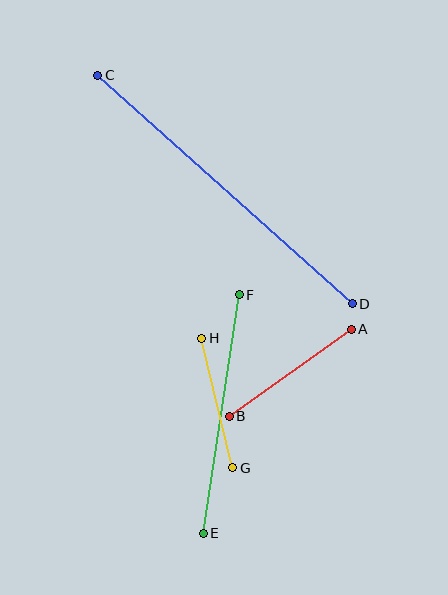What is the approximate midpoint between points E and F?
The midpoint is at approximately (221, 414) pixels.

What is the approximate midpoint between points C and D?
The midpoint is at approximately (225, 189) pixels.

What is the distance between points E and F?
The distance is approximately 241 pixels.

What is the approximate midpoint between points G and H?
The midpoint is at approximately (217, 403) pixels.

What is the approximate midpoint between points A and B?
The midpoint is at approximately (290, 373) pixels.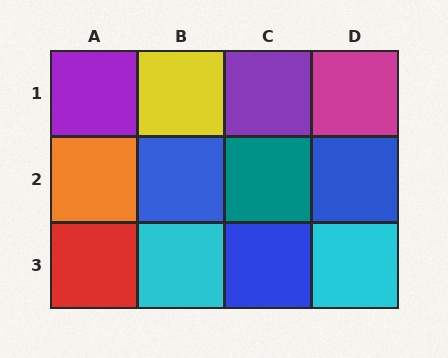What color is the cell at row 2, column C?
Teal.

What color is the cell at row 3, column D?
Cyan.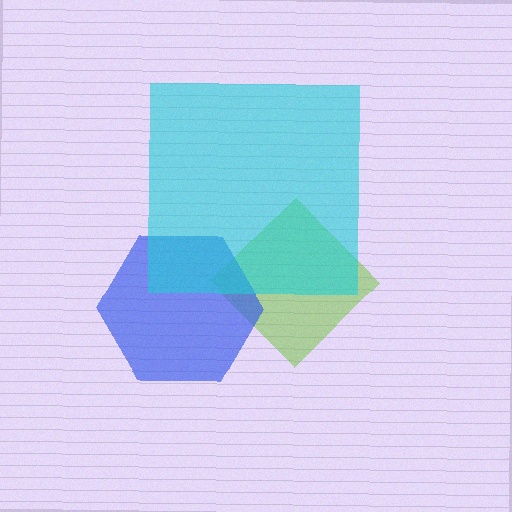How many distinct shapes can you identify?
There are 3 distinct shapes: a lime diamond, a blue hexagon, a cyan square.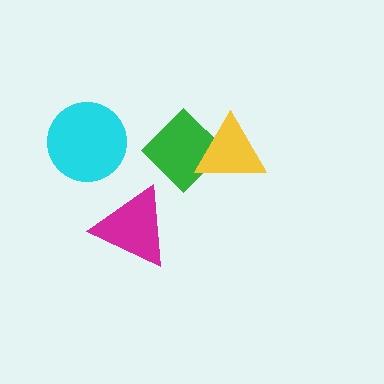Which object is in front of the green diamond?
The yellow triangle is in front of the green diamond.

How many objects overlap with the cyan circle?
0 objects overlap with the cyan circle.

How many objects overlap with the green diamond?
1 object overlaps with the green diamond.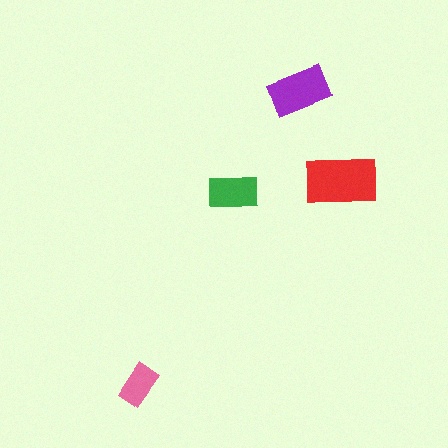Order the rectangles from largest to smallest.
the red one, the purple one, the green one, the pink one.